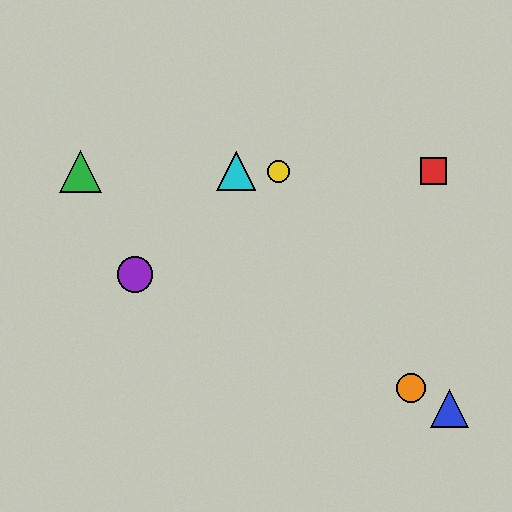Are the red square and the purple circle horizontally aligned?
No, the red square is at y≈171 and the purple circle is at y≈275.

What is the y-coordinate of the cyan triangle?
The cyan triangle is at y≈171.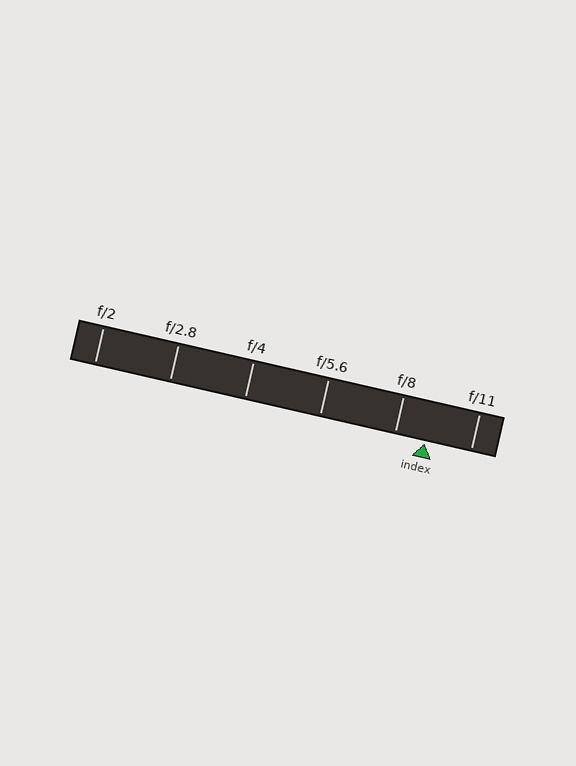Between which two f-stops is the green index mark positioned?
The index mark is between f/8 and f/11.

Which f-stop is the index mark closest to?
The index mark is closest to f/8.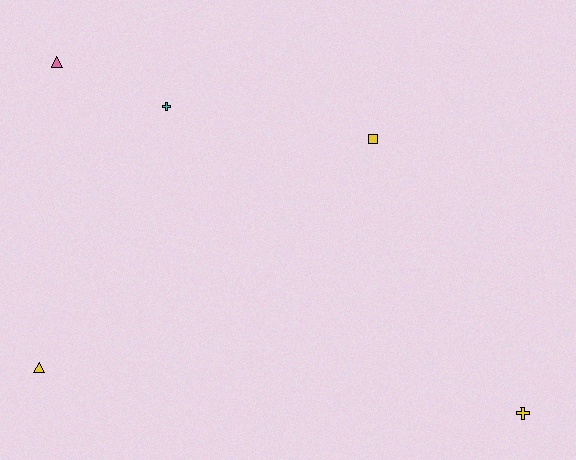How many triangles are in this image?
There are 2 triangles.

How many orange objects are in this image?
There are no orange objects.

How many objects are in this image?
There are 5 objects.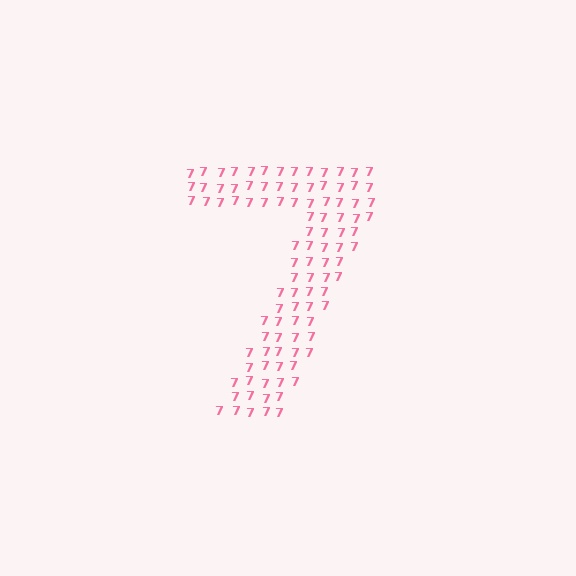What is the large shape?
The large shape is the digit 7.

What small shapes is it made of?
It is made of small digit 7's.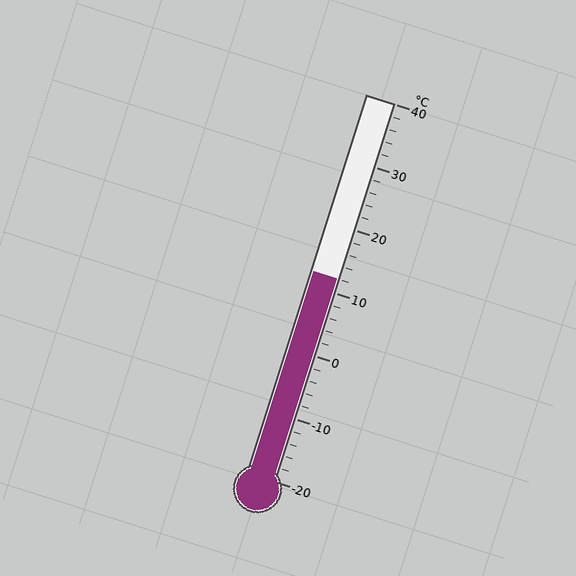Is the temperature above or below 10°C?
The temperature is above 10°C.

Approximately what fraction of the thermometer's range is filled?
The thermometer is filled to approximately 55% of its range.